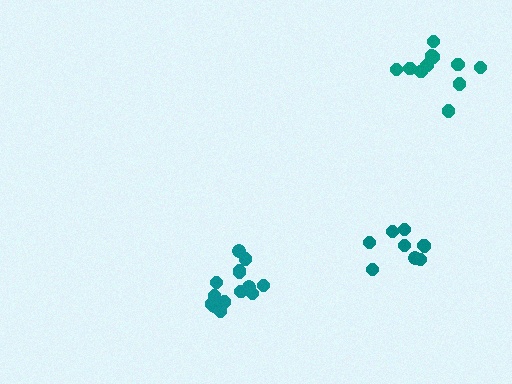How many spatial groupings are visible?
There are 3 spatial groupings.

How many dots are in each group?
Group 1: 11 dots, Group 2: 15 dots, Group 3: 9 dots (35 total).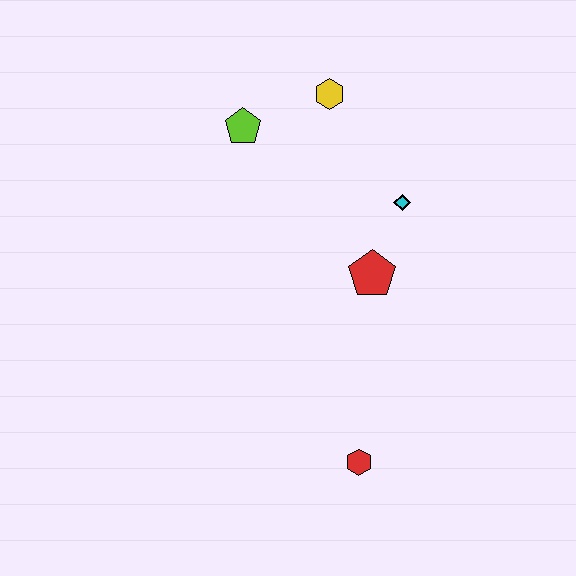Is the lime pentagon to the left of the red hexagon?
Yes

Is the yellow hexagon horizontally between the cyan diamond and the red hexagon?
No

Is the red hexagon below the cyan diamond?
Yes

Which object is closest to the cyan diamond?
The red pentagon is closest to the cyan diamond.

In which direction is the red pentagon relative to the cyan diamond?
The red pentagon is below the cyan diamond.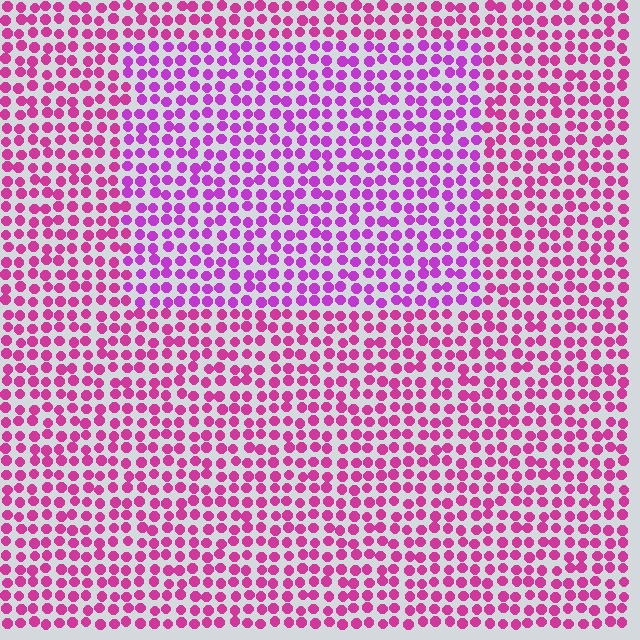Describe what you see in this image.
The image is filled with small magenta elements in a uniform arrangement. A rectangle-shaped region is visible where the elements are tinted to a slightly different hue, forming a subtle color boundary.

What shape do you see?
I see a rectangle.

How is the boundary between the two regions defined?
The boundary is defined purely by a slight shift in hue (about 26 degrees). Spacing, size, and orientation are identical on both sides.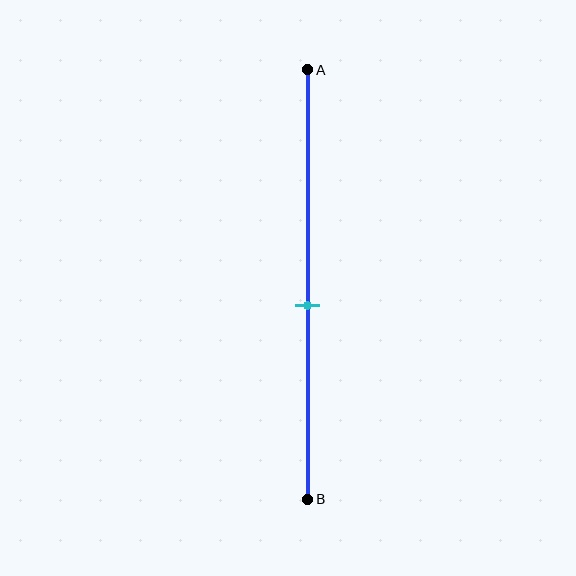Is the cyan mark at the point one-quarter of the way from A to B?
No, the mark is at about 55% from A, not at the 25% one-quarter point.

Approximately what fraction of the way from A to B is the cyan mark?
The cyan mark is approximately 55% of the way from A to B.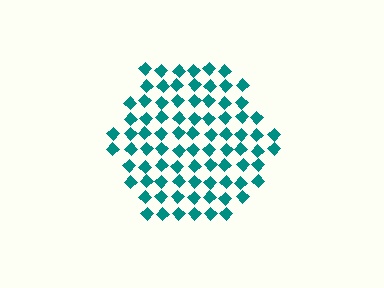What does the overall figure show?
The overall figure shows a hexagon.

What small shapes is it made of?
It is made of small diamonds.